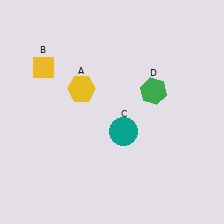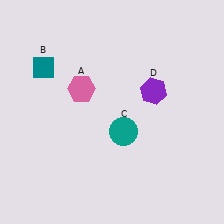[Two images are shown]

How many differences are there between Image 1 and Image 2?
There are 3 differences between the two images.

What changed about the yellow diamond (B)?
In Image 1, B is yellow. In Image 2, it changed to teal.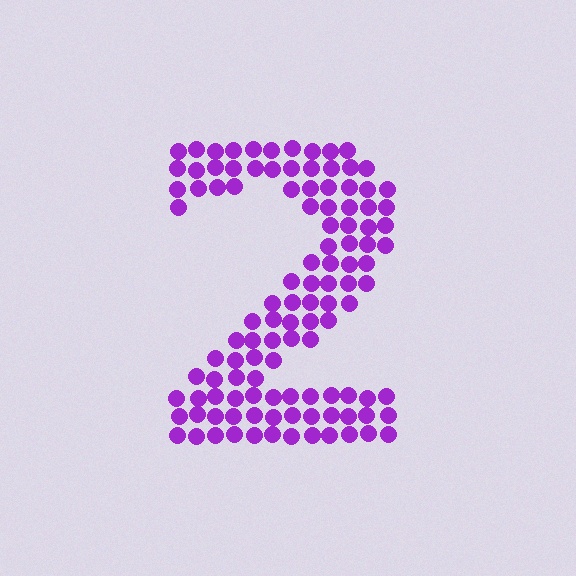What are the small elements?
The small elements are circles.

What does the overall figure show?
The overall figure shows the digit 2.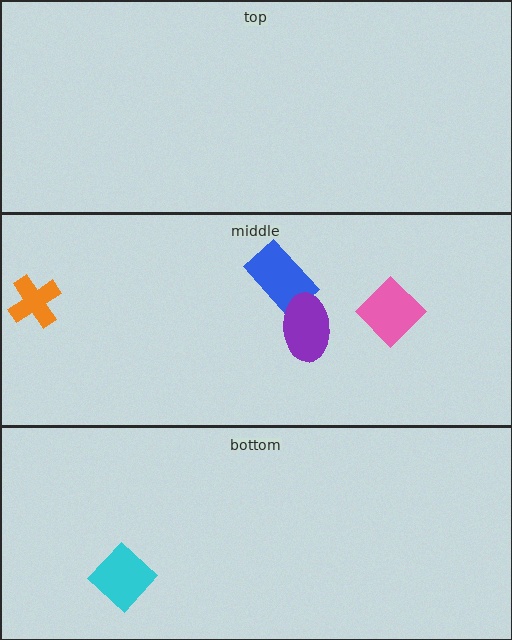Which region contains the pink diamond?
The middle region.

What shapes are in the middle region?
The blue rectangle, the pink diamond, the orange cross, the purple ellipse.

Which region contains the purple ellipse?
The middle region.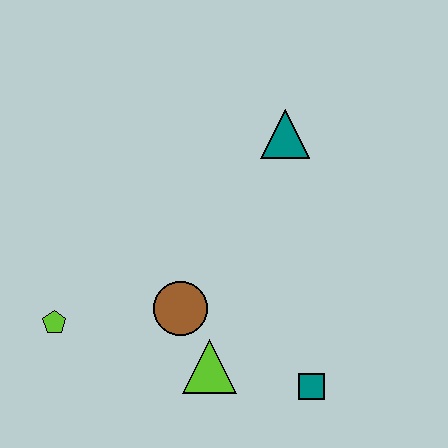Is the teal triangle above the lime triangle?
Yes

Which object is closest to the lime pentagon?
The brown circle is closest to the lime pentagon.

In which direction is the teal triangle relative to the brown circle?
The teal triangle is above the brown circle.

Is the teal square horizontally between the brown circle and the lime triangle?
No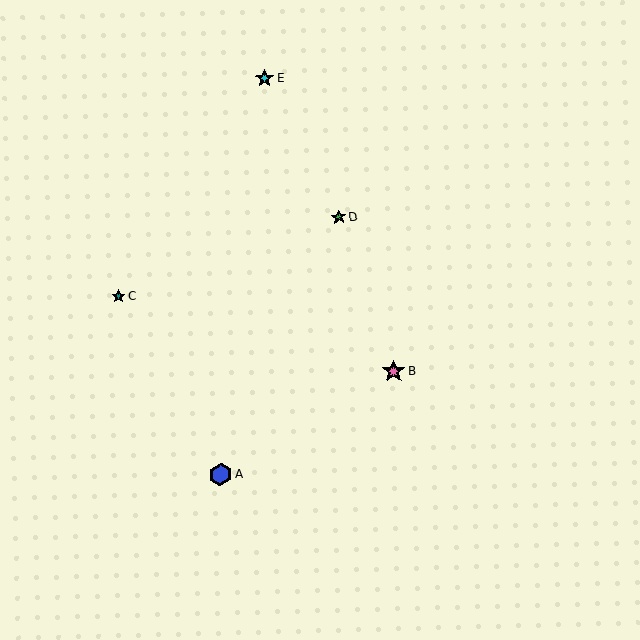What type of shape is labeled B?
Shape B is a pink star.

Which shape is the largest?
The blue hexagon (labeled A) is the largest.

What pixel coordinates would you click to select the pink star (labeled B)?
Click at (394, 372) to select the pink star B.